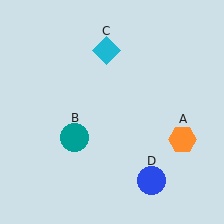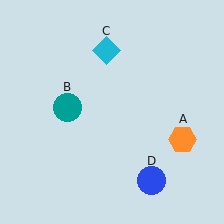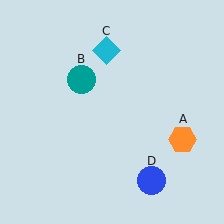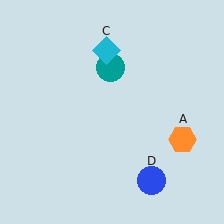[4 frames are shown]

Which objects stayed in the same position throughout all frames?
Orange hexagon (object A) and cyan diamond (object C) and blue circle (object D) remained stationary.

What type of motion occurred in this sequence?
The teal circle (object B) rotated clockwise around the center of the scene.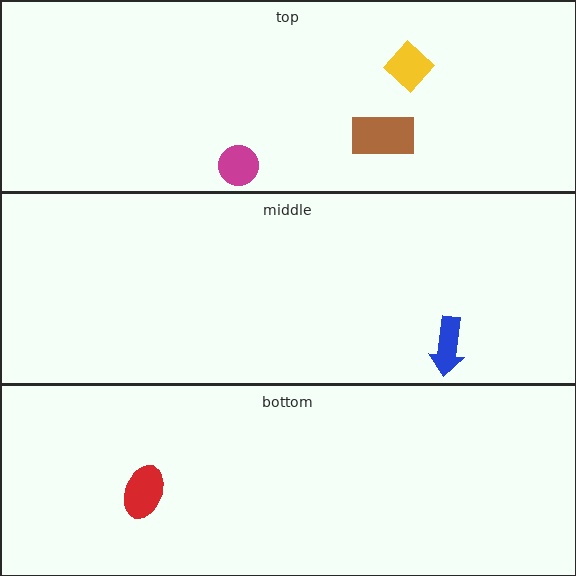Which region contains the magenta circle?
The top region.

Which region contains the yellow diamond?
The top region.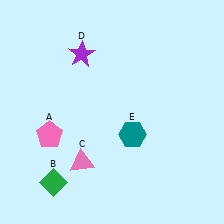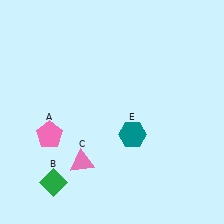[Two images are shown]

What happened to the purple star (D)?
The purple star (D) was removed in Image 2. It was in the top-left area of Image 1.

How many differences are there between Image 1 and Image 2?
There is 1 difference between the two images.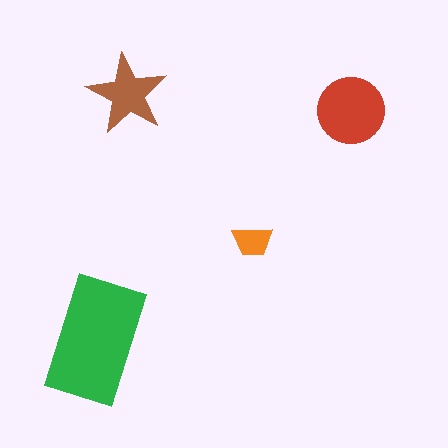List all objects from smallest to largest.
The orange trapezoid, the brown star, the red circle, the green rectangle.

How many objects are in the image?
There are 4 objects in the image.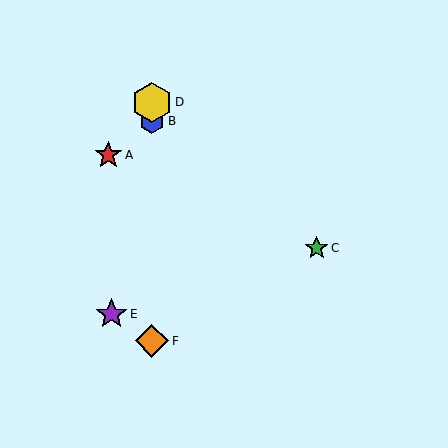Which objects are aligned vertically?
Objects B, D, F are aligned vertically.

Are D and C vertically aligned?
No, D is at x≈152 and C is at x≈317.